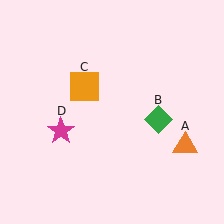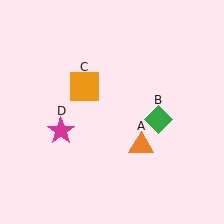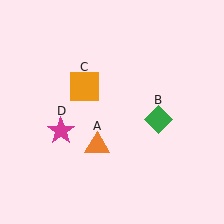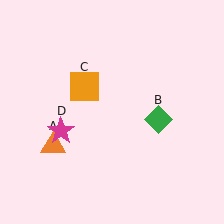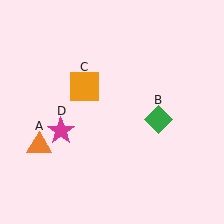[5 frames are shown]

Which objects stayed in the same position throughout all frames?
Green diamond (object B) and orange square (object C) and magenta star (object D) remained stationary.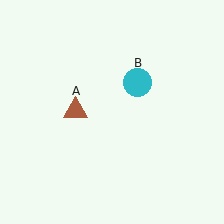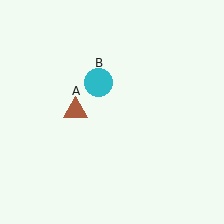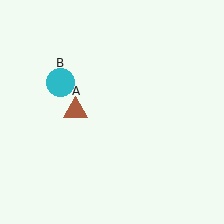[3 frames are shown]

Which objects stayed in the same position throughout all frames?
Brown triangle (object A) remained stationary.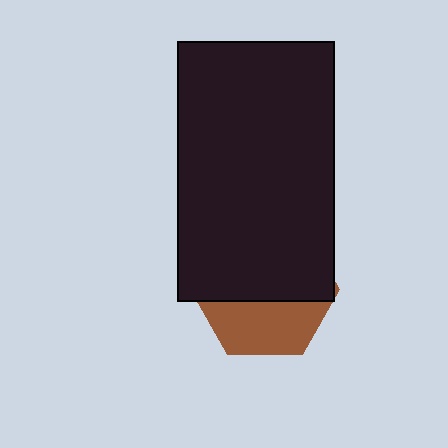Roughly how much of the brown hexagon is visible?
A small part of it is visible (roughly 39%).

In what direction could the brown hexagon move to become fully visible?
The brown hexagon could move down. That would shift it out from behind the black rectangle entirely.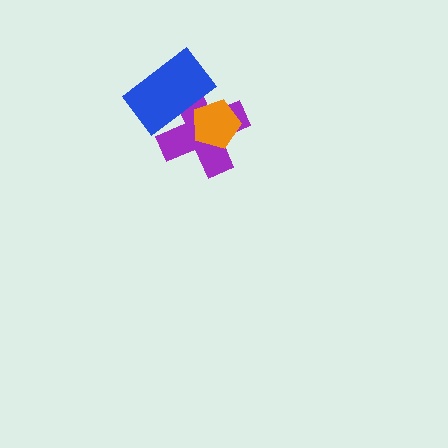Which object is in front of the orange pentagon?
The blue rectangle is in front of the orange pentagon.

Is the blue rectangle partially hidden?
No, no other shape covers it.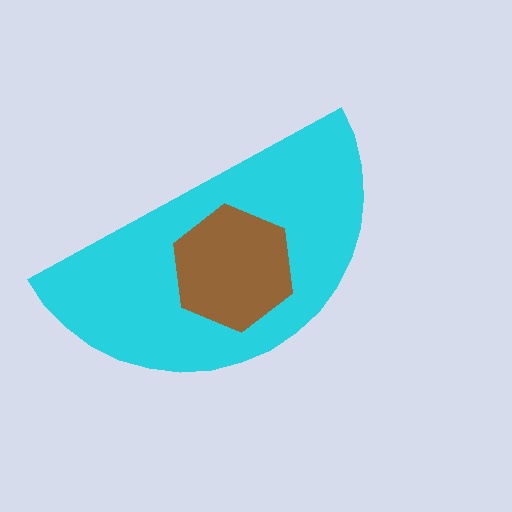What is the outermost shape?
The cyan semicircle.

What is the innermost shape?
The brown hexagon.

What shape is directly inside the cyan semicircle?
The brown hexagon.